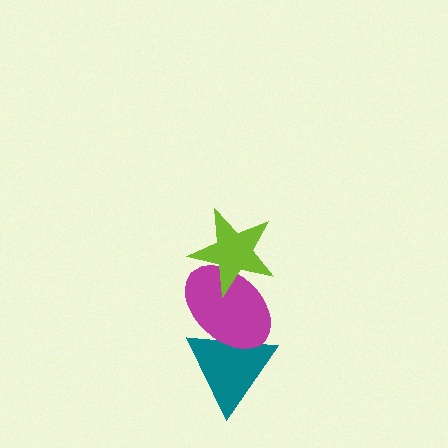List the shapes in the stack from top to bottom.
From top to bottom: the lime star, the magenta ellipse, the teal triangle.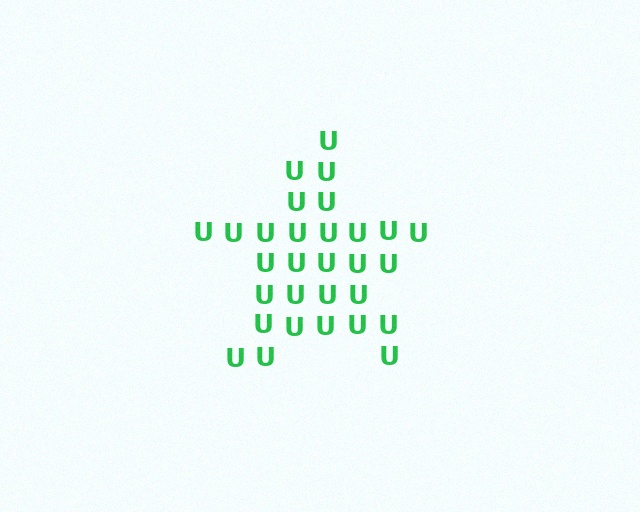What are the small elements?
The small elements are letter U's.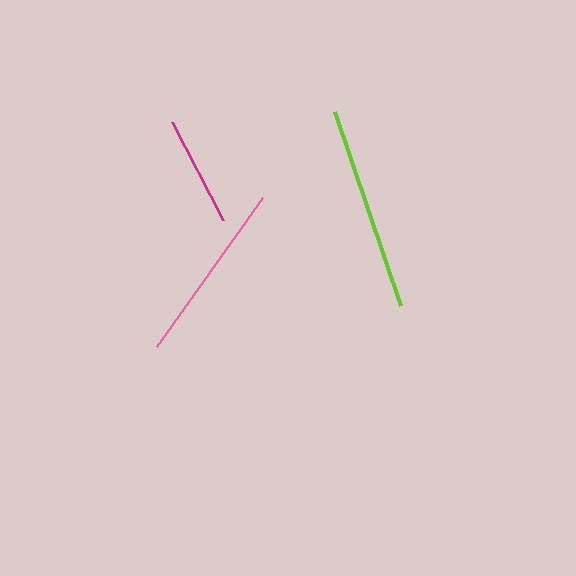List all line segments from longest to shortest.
From longest to shortest: lime, pink, magenta.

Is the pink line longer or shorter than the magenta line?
The pink line is longer than the magenta line.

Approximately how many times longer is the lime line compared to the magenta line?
The lime line is approximately 1.9 times the length of the magenta line.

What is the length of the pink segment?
The pink segment is approximately 183 pixels long.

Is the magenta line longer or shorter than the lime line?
The lime line is longer than the magenta line.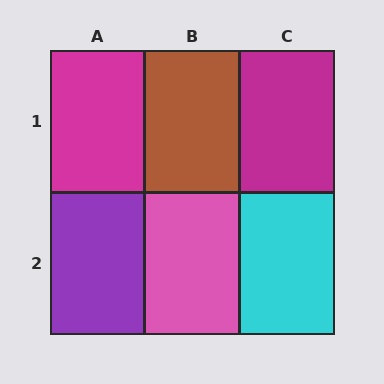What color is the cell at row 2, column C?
Cyan.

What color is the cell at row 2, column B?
Pink.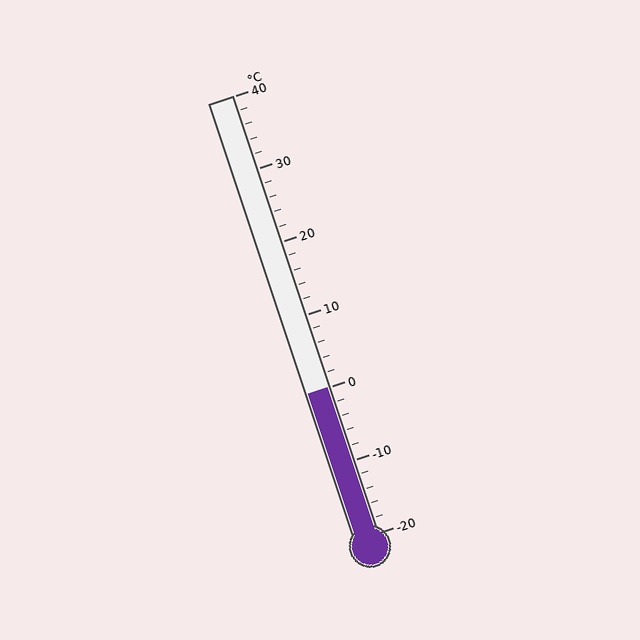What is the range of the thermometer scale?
The thermometer scale ranges from -20°C to 40°C.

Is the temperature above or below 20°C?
The temperature is below 20°C.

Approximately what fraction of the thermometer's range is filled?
The thermometer is filled to approximately 35% of its range.